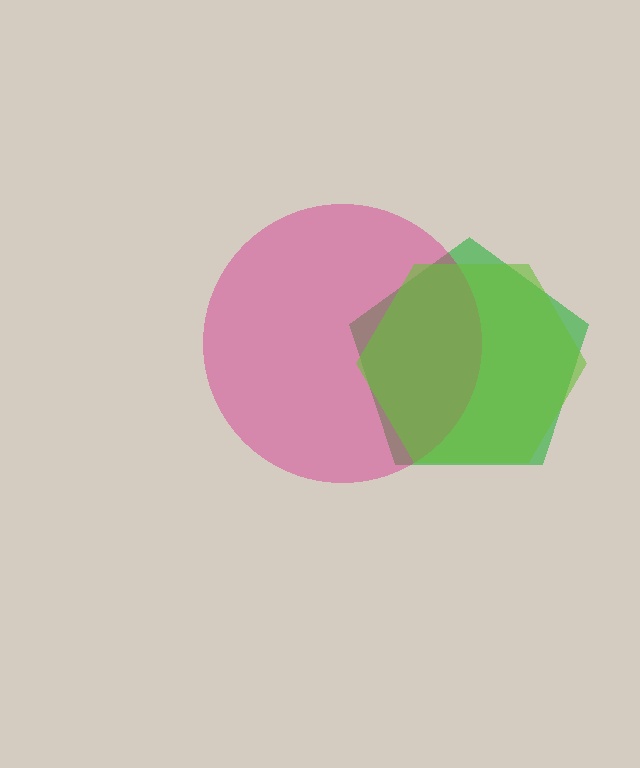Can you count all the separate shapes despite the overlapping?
Yes, there are 3 separate shapes.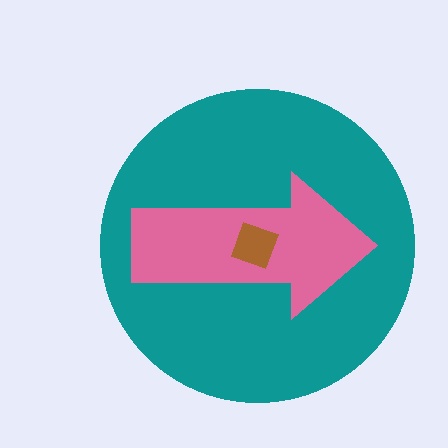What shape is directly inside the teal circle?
The pink arrow.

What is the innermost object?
The brown square.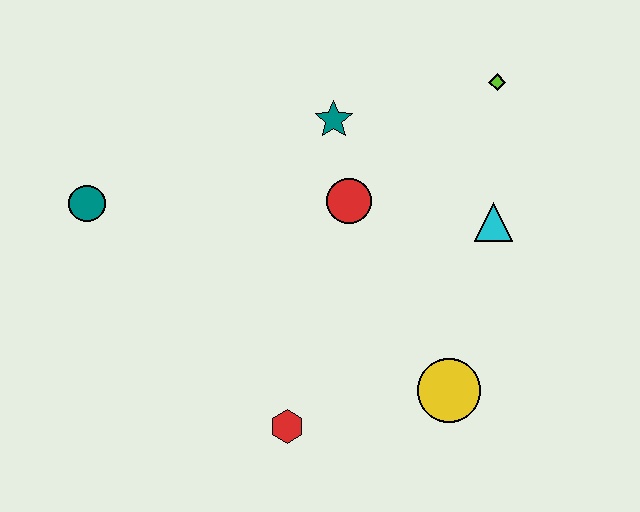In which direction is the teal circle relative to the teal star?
The teal circle is to the left of the teal star.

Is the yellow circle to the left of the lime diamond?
Yes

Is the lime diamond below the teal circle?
No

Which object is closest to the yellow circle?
The red hexagon is closest to the yellow circle.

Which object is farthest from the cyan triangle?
The teal circle is farthest from the cyan triangle.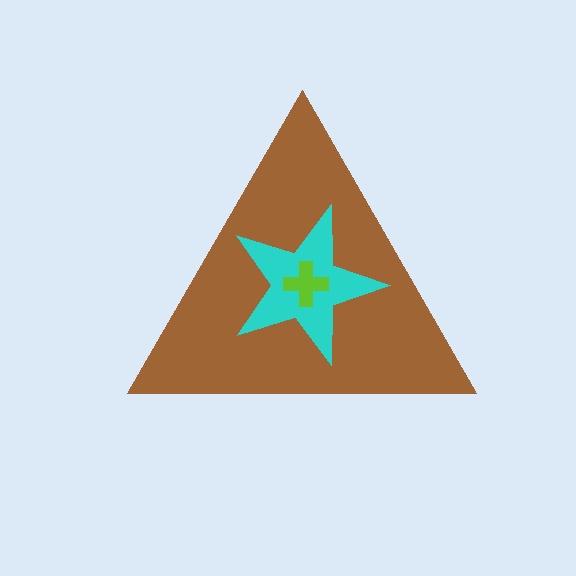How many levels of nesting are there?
3.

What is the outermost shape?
The brown triangle.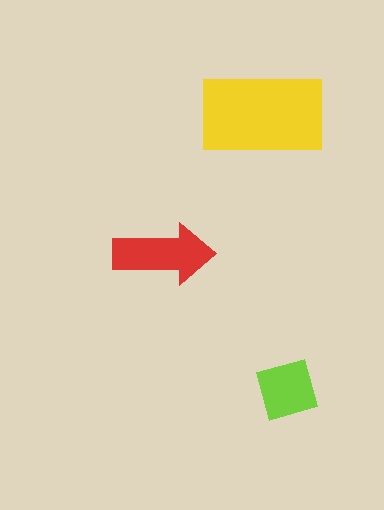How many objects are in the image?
There are 3 objects in the image.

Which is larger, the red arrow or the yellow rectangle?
The yellow rectangle.